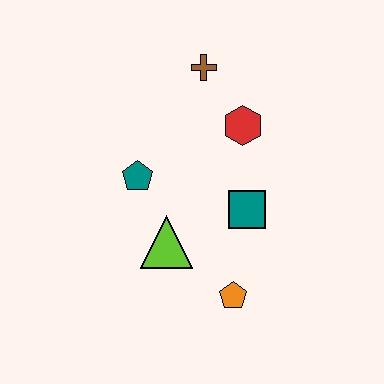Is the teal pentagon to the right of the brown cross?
No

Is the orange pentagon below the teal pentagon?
Yes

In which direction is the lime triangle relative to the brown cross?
The lime triangle is below the brown cross.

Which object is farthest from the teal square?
The brown cross is farthest from the teal square.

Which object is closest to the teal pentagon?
The lime triangle is closest to the teal pentagon.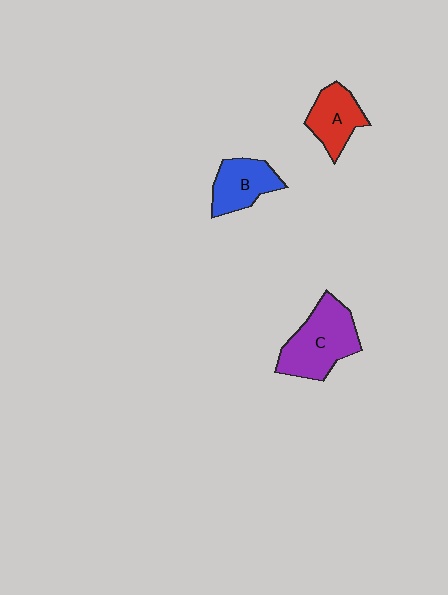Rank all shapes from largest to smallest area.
From largest to smallest: C (purple), B (blue), A (red).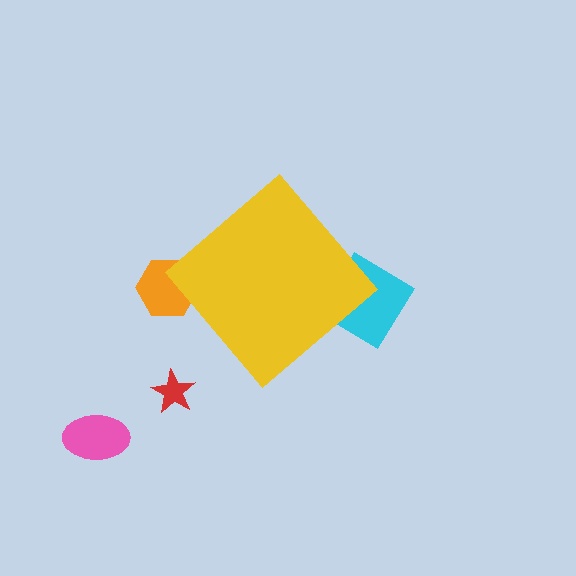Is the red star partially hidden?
No, the red star is fully visible.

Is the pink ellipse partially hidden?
No, the pink ellipse is fully visible.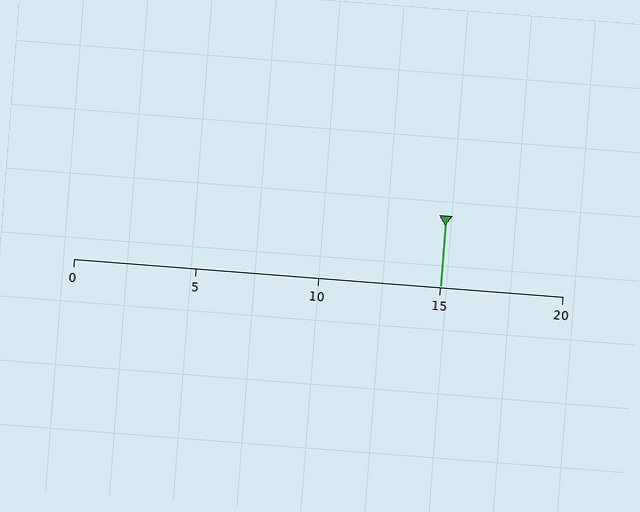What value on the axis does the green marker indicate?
The marker indicates approximately 15.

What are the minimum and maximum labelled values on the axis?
The axis runs from 0 to 20.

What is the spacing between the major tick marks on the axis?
The major ticks are spaced 5 apart.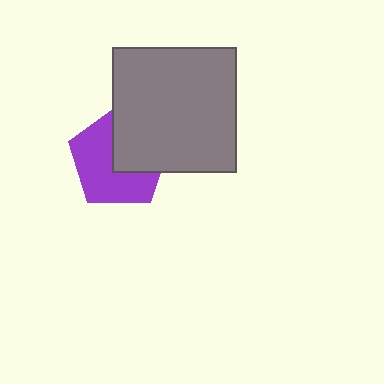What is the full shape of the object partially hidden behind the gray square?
The partially hidden object is a purple pentagon.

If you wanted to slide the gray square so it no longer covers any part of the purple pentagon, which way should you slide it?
Slide it toward the upper-right — that is the most direct way to separate the two shapes.